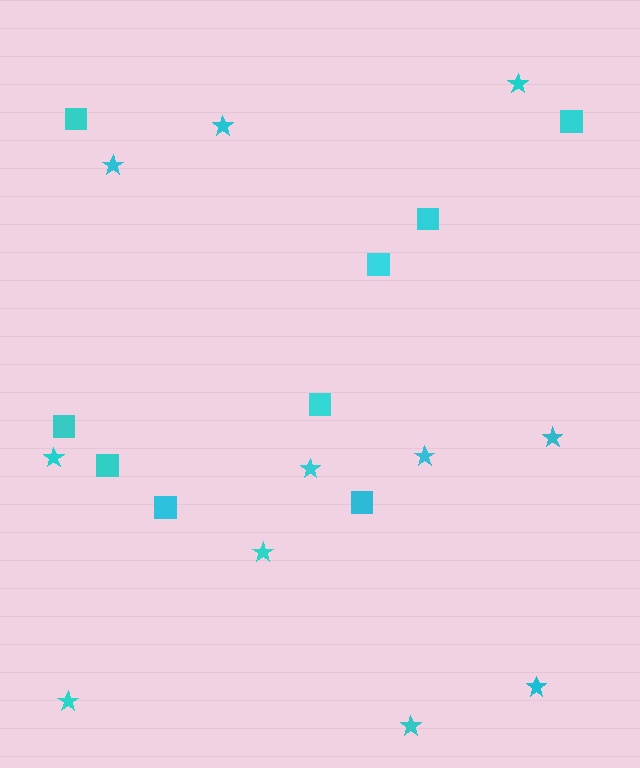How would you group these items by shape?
There are 2 groups: one group of squares (9) and one group of stars (11).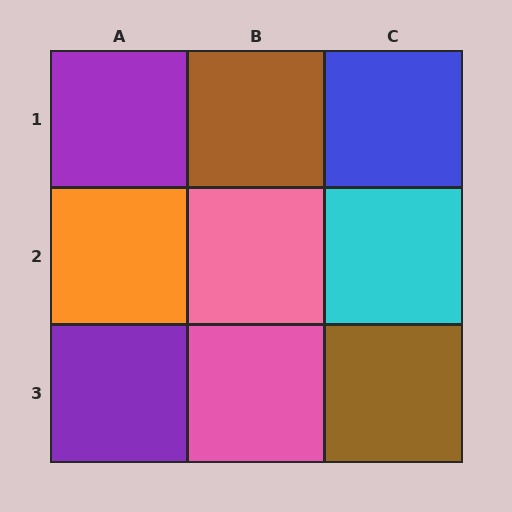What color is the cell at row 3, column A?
Purple.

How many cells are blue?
1 cell is blue.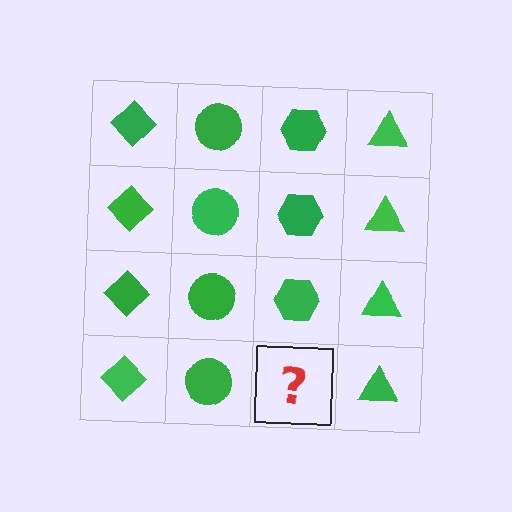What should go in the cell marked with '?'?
The missing cell should contain a green hexagon.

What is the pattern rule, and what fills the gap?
The rule is that each column has a consistent shape. The gap should be filled with a green hexagon.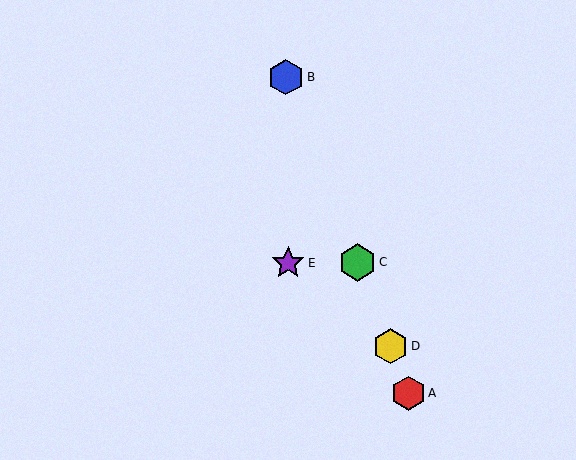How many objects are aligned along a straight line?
4 objects (A, B, C, D) are aligned along a straight line.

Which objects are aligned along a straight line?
Objects A, B, C, D are aligned along a straight line.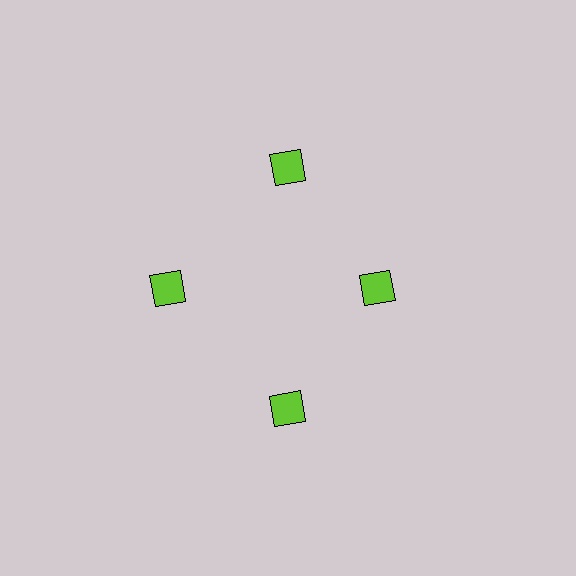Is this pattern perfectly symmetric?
No. The 4 lime squares are arranged in a ring, but one element near the 3 o'clock position is pulled inward toward the center, breaking the 4-fold rotational symmetry.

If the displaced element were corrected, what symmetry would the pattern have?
It would have 4-fold rotational symmetry — the pattern would map onto itself every 90 degrees.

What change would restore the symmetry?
The symmetry would be restored by moving it outward, back onto the ring so that all 4 squares sit at equal angles and equal distance from the center.